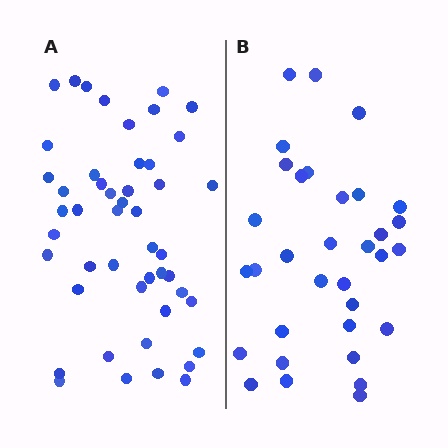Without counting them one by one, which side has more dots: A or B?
Region A (the left region) has more dots.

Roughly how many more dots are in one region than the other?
Region A has approximately 15 more dots than region B.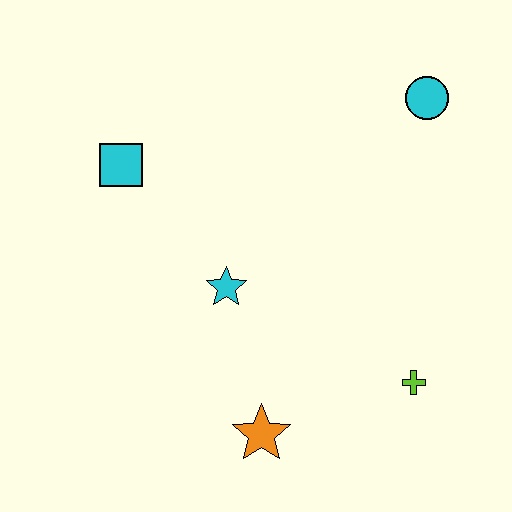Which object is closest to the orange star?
The cyan star is closest to the orange star.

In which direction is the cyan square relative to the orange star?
The cyan square is above the orange star.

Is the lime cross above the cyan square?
No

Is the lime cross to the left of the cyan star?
No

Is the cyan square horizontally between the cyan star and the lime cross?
No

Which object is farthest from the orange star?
The cyan circle is farthest from the orange star.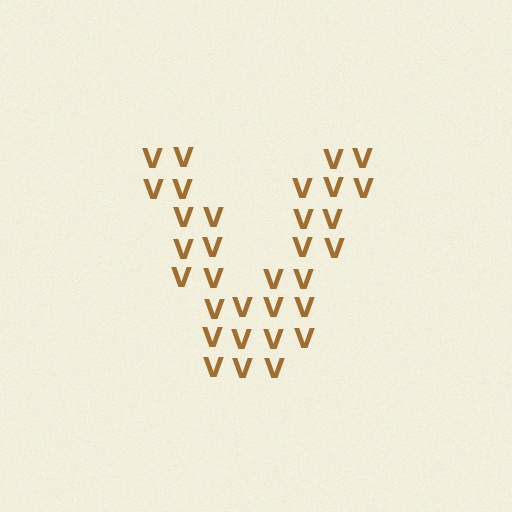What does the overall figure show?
The overall figure shows the letter V.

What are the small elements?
The small elements are letter V's.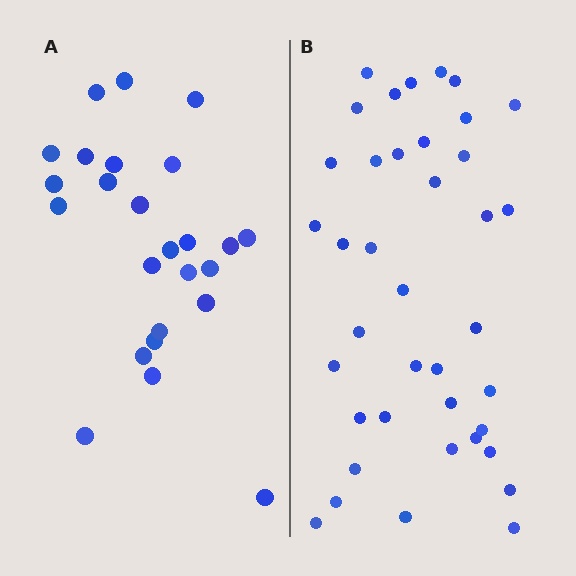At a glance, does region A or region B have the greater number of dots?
Region B (the right region) has more dots.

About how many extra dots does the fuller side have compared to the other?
Region B has approximately 15 more dots than region A.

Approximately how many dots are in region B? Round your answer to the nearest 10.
About 40 dots. (The exact count is 39, which rounds to 40.)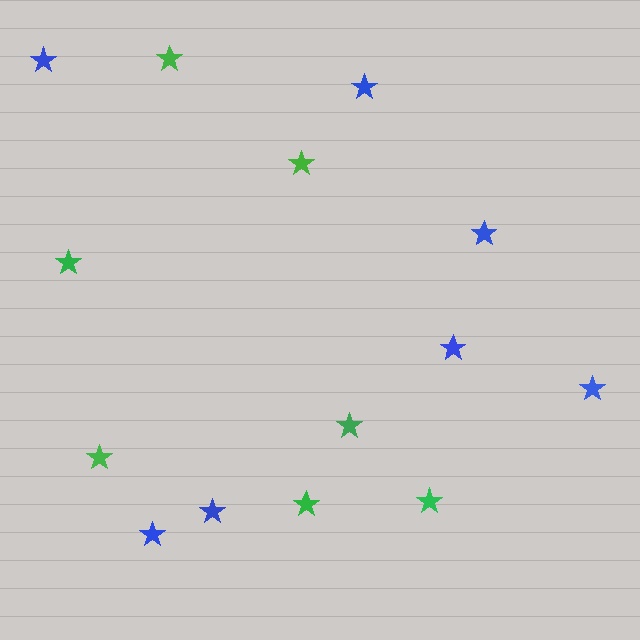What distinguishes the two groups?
There are 2 groups: one group of green stars (7) and one group of blue stars (7).